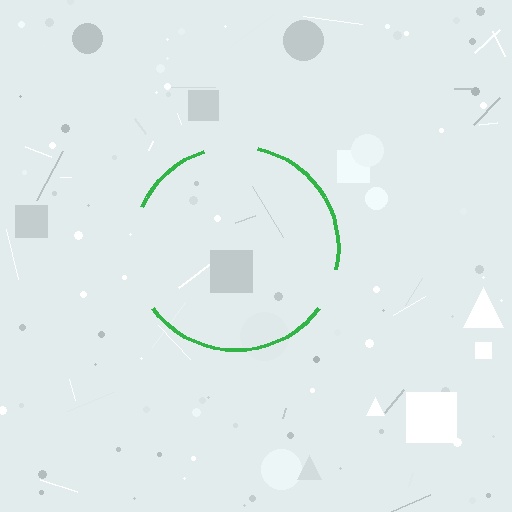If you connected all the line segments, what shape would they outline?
They would outline a circle.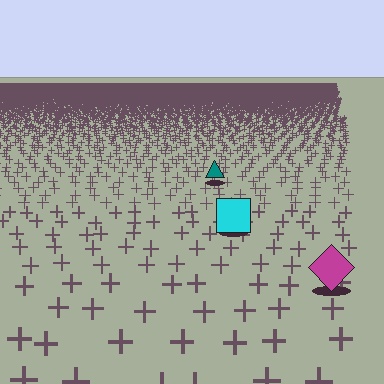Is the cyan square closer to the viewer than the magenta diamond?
No. The magenta diamond is closer — you can tell from the texture gradient: the ground texture is coarser near it.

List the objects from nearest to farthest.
From nearest to farthest: the magenta diamond, the cyan square, the teal triangle.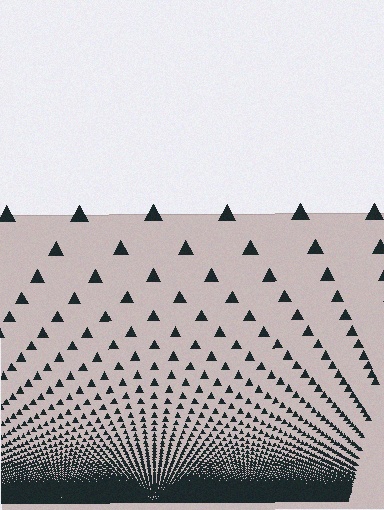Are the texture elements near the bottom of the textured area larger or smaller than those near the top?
Smaller. The gradient is inverted — elements near the bottom are smaller and denser.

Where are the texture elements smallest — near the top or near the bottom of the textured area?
Near the bottom.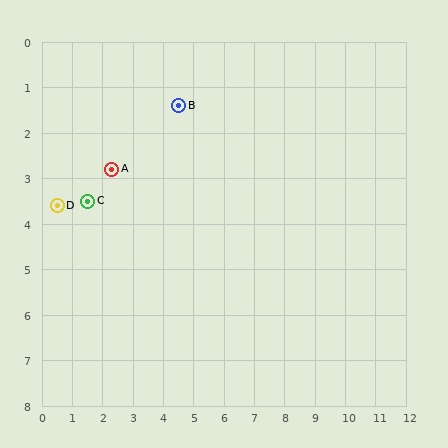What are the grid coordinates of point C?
Point C is at approximately (1.5, 3.5).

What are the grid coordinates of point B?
Point B is at approximately (4.5, 1.4).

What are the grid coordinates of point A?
Point A is at approximately (2.3, 2.8).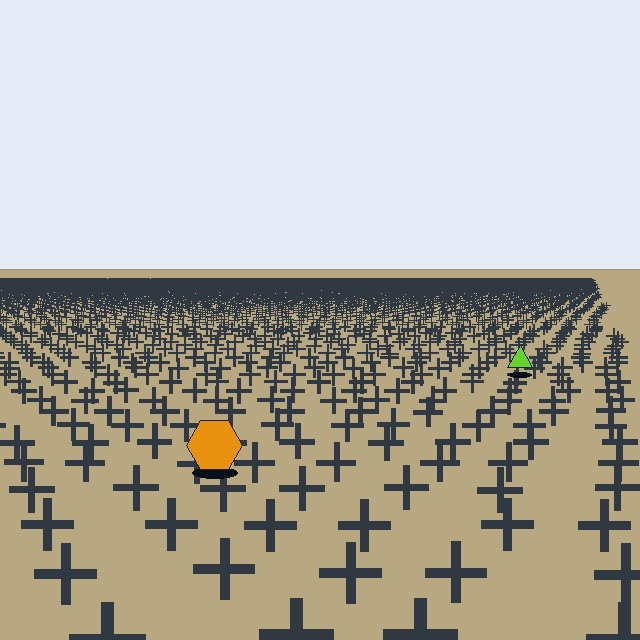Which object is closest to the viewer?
The orange hexagon is closest. The texture marks near it are larger and more spread out.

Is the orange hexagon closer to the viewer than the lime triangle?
Yes. The orange hexagon is closer — you can tell from the texture gradient: the ground texture is coarser near it.